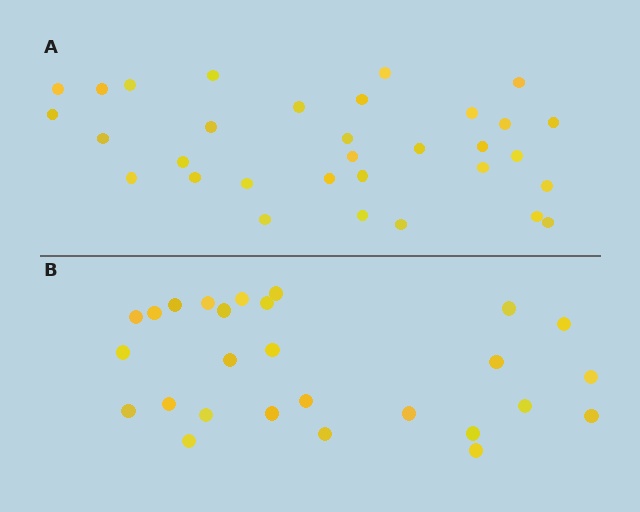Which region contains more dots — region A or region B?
Region A (the top region) has more dots.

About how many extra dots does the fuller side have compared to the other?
Region A has about 5 more dots than region B.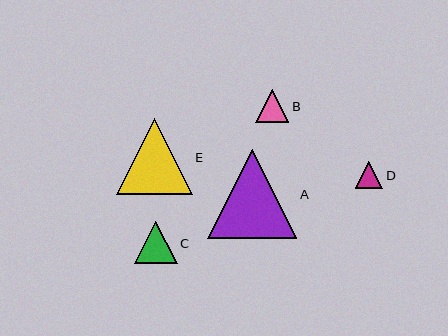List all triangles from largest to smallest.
From largest to smallest: A, E, C, B, D.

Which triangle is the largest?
Triangle A is the largest with a size of approximately 89 pixels.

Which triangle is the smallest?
Triangle D is the smallest with a size of approximately 28 pixels.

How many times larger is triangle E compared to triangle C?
Triangle E is approximately 1.8 times the size of triangle C.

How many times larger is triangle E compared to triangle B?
Triangle E is approximately 2.3 times the size of triangle B.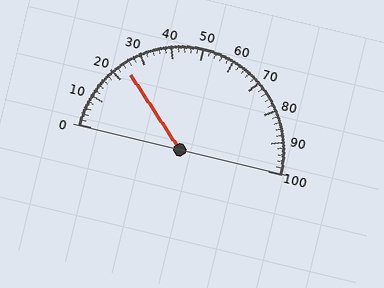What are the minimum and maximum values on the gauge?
The gauge ranges from 0 to 100.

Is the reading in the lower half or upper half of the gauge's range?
The reading is in the lower half of the range (0 to 100).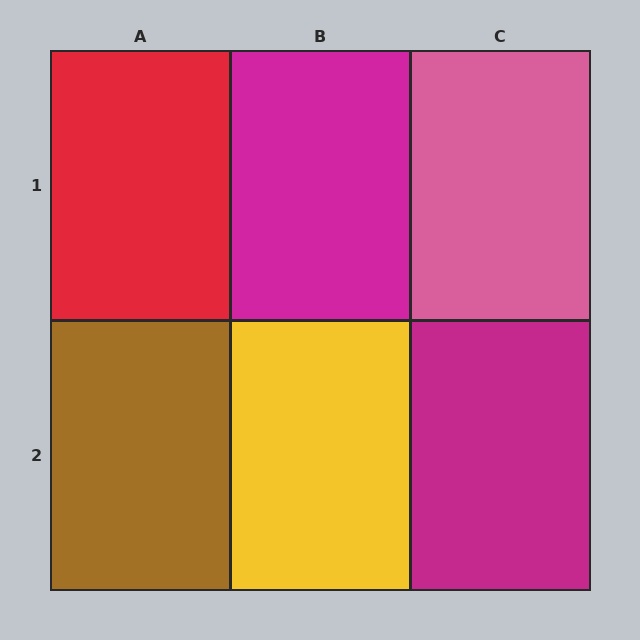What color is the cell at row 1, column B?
Magenta.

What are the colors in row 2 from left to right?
Brown, yellow, magenta.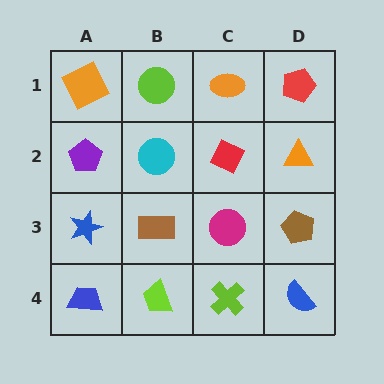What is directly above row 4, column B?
A brown rectangle.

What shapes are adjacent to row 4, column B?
A brown rectangle (row 3, column B), a blue trapezoid (row 4, column A), a lime cross (row 4, column C).